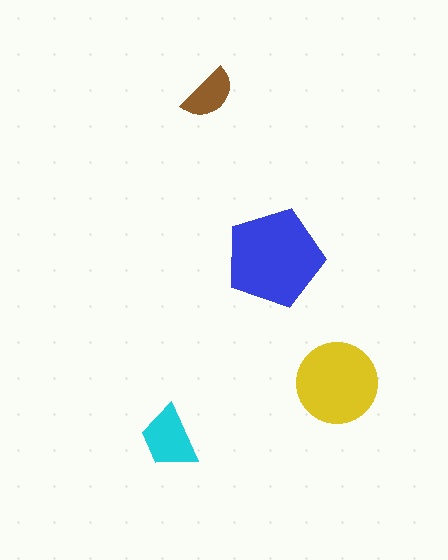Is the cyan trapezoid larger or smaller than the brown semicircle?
Larger.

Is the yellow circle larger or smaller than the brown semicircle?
Larger.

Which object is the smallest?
The brown semicircle.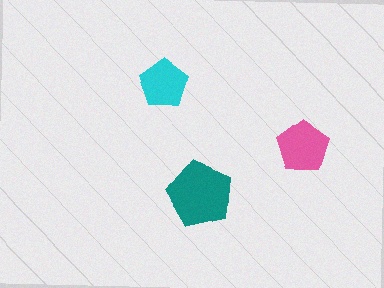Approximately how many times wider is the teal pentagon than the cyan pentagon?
About 1.5 times wider.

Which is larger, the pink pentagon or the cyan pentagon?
The pink one.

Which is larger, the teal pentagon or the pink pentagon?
The teal one.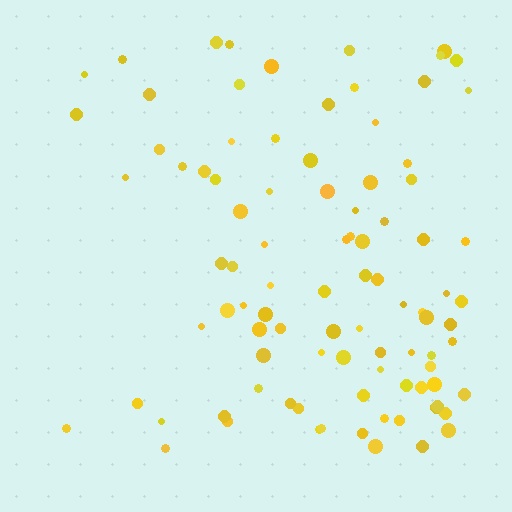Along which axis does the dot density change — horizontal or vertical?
Horizontal.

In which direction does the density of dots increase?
From left to right, with the right side densest.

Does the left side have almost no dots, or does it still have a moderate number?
Still a moderate number, just noticeably fewer than the right.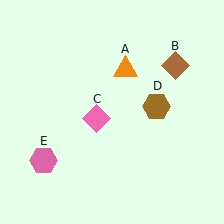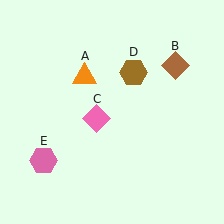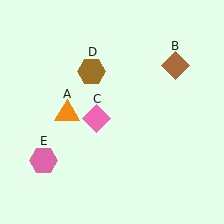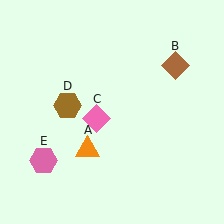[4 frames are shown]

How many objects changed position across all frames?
2 objects changed position: orange triangle (object A), brown hexagon (object D).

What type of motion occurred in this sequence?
The orange triangle (object A), brown hexagon (object D) rotated counterclockwise around the center of the scene.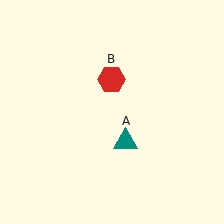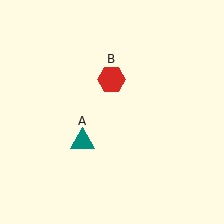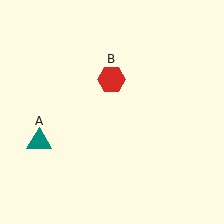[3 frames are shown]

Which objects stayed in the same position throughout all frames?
Red hexagon (object B) remained stationary.